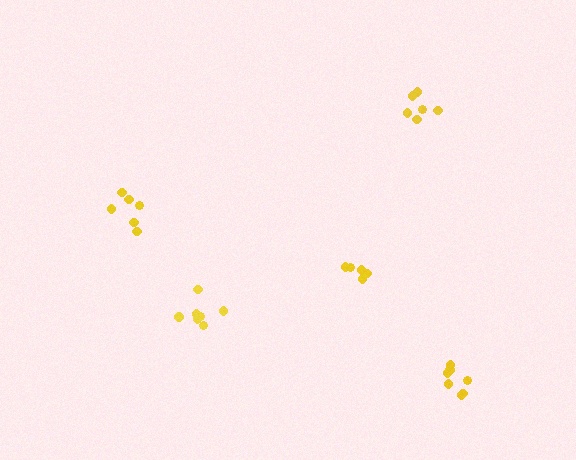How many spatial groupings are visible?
There are 5 spatial groupings.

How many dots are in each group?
Group 1: 7 dots, Group 2: 6 dots, Group 3: 6 dots, Group 4: 5 dots, Group 5: 7 dots (31 total).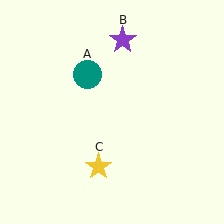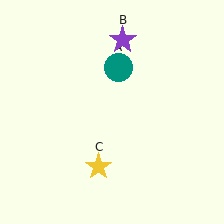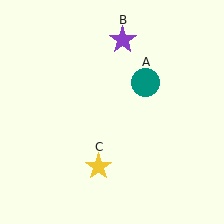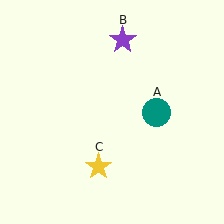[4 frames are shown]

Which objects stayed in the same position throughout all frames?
Purple star (object B) and yellow star (object C) remained stationary.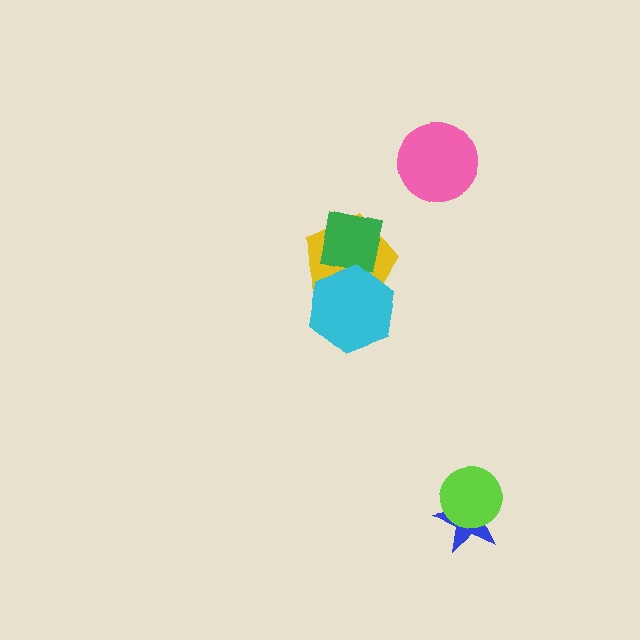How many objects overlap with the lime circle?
1 object overlaps with the lime circle.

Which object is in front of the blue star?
The lime circle is in front of the blue star.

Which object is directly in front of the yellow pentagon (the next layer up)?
The green square is directly in front of the yellow pentagon.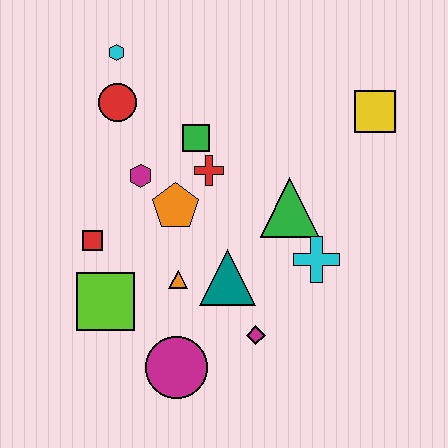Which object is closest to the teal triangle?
The orange triangle is closest to the teal triangle.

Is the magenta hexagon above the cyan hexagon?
No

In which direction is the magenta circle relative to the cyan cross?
The magenta circle is to the left of the cyan cross.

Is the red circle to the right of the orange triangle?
No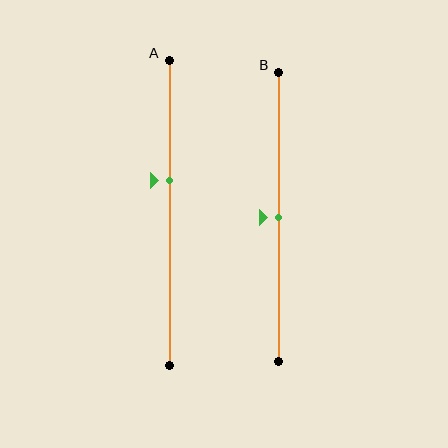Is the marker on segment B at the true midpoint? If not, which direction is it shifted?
Yes, the marker on segment B is at the true midpoint.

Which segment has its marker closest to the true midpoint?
Segment B has its marker closest to the true midpoint.